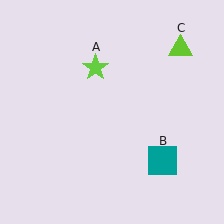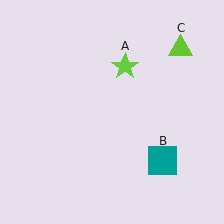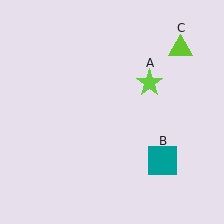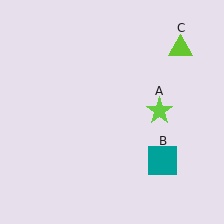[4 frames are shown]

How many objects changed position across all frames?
1 object changed position: lime star (object A).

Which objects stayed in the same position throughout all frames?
Teal square (object B) and lime triangle (object C) remained stationary.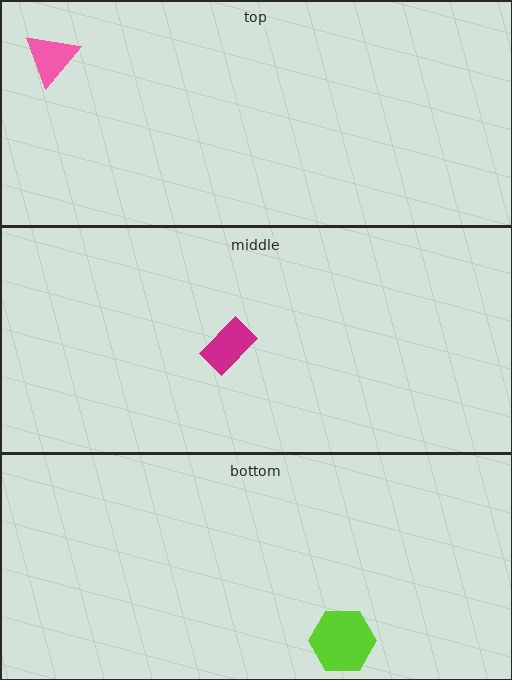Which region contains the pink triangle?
The top region.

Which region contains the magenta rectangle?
The middle region.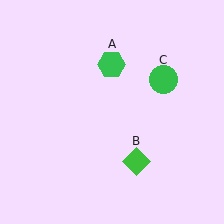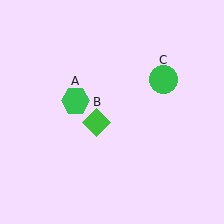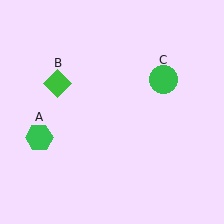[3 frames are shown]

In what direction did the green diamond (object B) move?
The green diamond (object B) moved up and to the left.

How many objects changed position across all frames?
2 objects changed position: green hexagon (object A), green diamond (object B).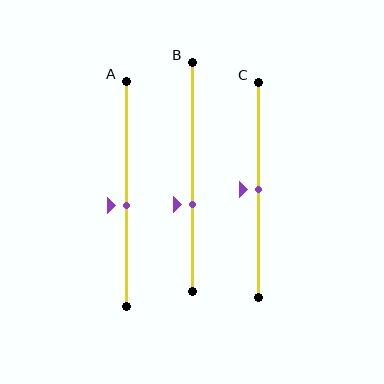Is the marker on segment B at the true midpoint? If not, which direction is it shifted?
No, the marker on segment B is shifted downward by about 12% of the segment length.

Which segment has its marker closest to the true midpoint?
Segment C has its marker closest to the true midpoint.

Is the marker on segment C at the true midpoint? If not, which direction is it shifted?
Yes, the marker on segment C is at the true midpoint.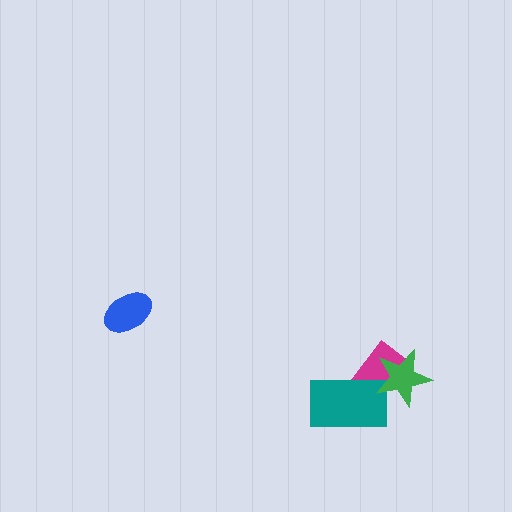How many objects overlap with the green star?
2 objects overlap with the green star.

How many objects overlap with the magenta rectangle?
2 objects overlap with the magenta rectangle.